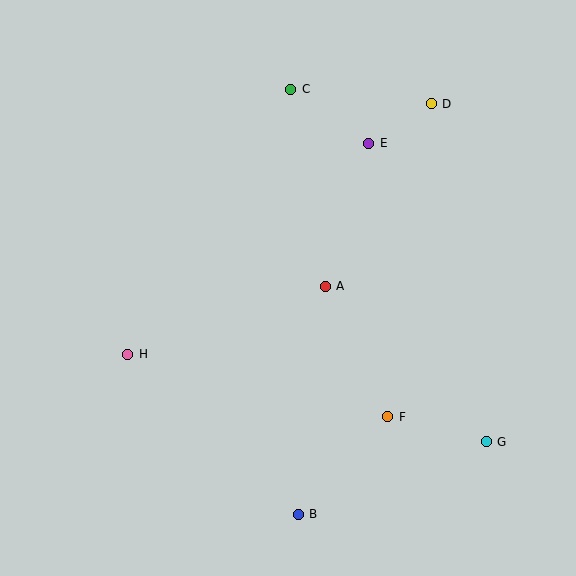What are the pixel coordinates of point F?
Point F is at (388, 417).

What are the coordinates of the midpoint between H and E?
The midpoint between H and E is at (248, 249).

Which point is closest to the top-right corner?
Point D is closest to the top-right corner.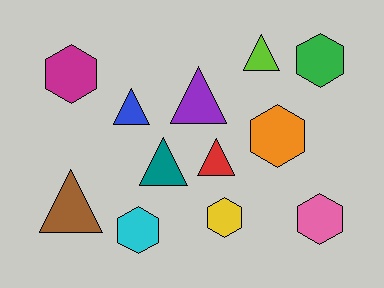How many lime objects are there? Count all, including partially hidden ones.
There is 1 lime object.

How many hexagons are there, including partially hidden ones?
There are 6 hexagons.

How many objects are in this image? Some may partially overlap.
There are 12 objects.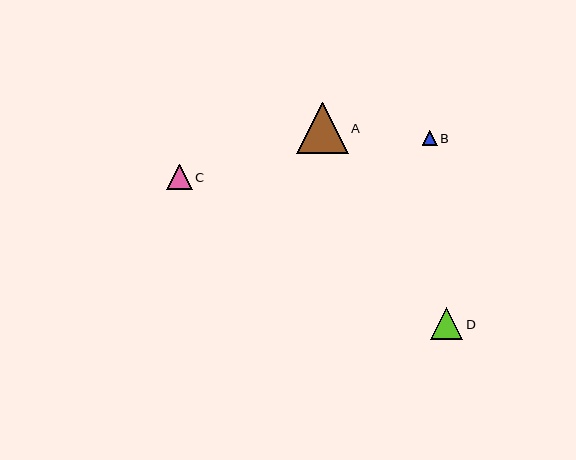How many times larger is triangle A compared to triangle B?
Triangle A is approximately 3.4 times the size of triangle B.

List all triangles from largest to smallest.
From largest to smallest: A, D, C, B.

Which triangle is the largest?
Triangle A is the largest with a size of approximately 51 pixels.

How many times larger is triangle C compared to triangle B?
Triangle C is approximately 1.7 times the size of triangle B.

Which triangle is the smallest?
Triangle B is the smallest with a size of approximately 15 pixels.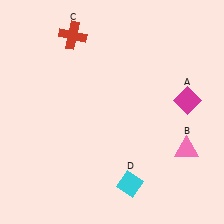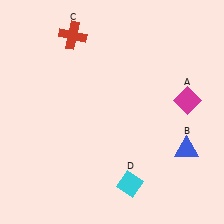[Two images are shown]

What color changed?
The triangle (B) changed from pink in Image 1 to blue in Image 2.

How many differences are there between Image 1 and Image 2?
There is 1 difference between the two images.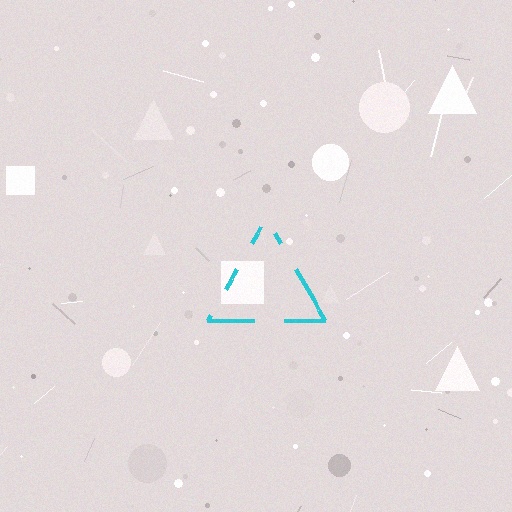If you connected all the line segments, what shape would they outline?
They would outline a triangle.